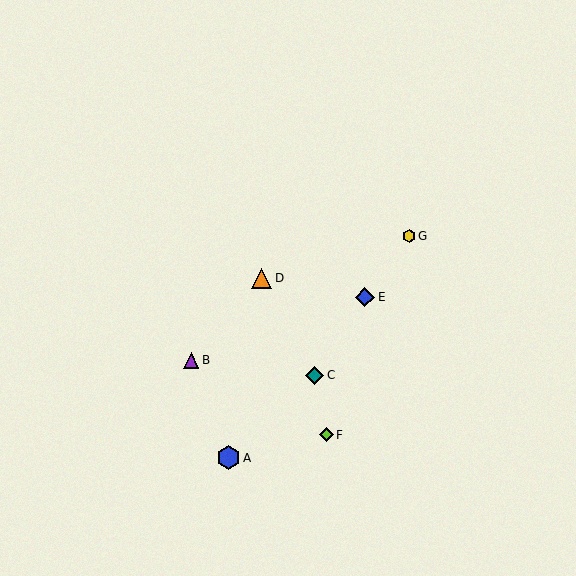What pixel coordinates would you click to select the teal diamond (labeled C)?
Click at (314, 376) to select the teal diamond C.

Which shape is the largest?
The blue hexagon (labeled A) is the largest.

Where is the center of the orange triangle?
The center of the orange triangle is at (262, 278).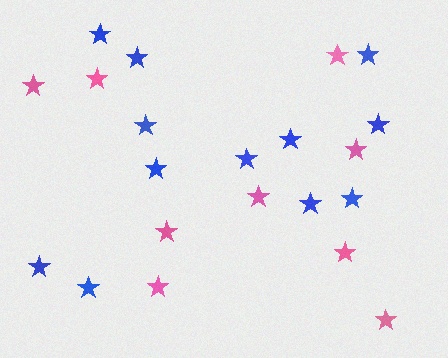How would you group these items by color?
There are 2 groups: one group of pink stars (9) and one group of blue stars (12).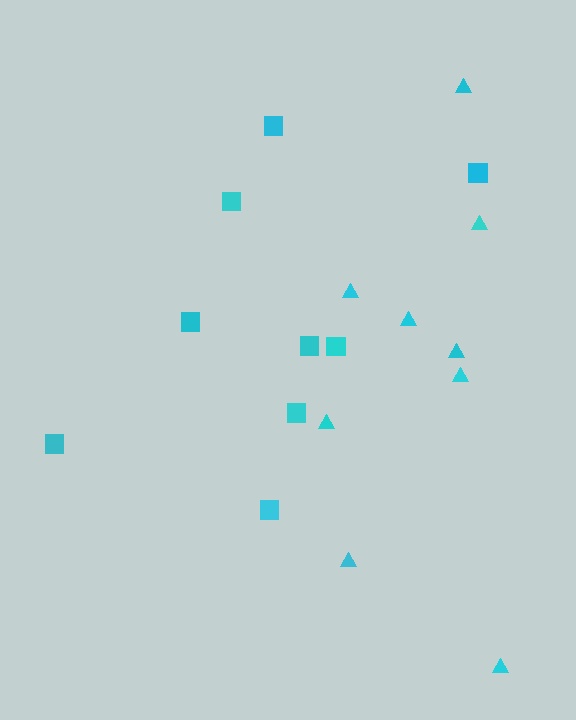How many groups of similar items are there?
There are 2 groups: one group of squares (9) and one group of triangles (9).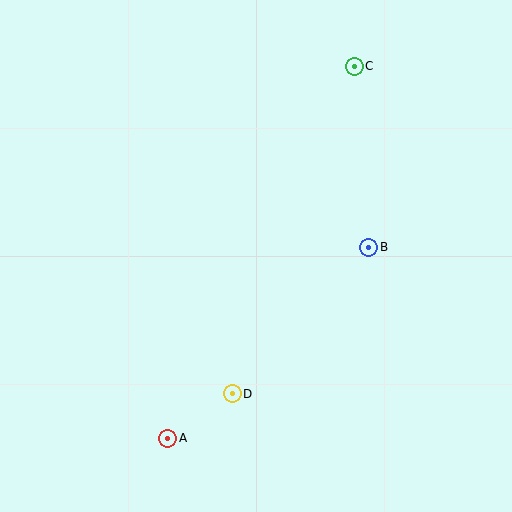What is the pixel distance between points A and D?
The distance between A and D is 79 pixels.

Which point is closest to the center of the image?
Point B at (369, 247) is closest to the center.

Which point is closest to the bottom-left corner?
Point A is closest to the bottom-left corner.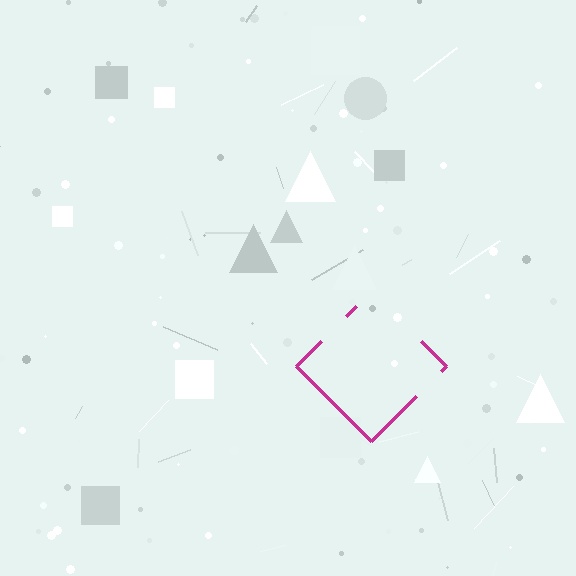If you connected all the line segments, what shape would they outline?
They would outline a diamond.